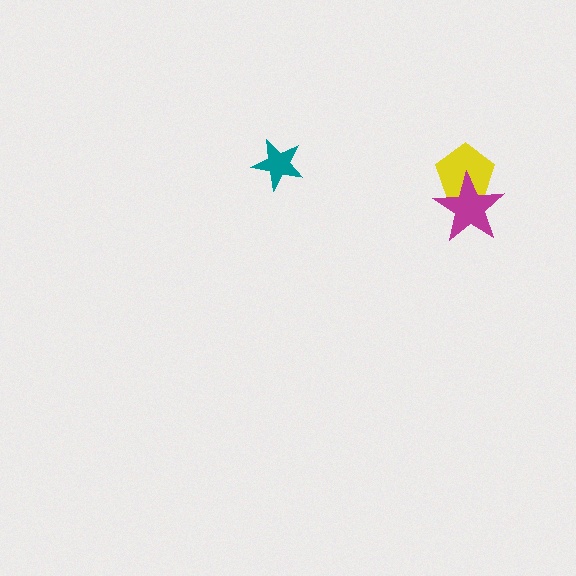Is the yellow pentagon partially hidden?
Yes, it is partially covered by another shape.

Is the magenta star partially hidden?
No, no other shape covers it.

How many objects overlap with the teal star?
0 objects overlap with the teal star.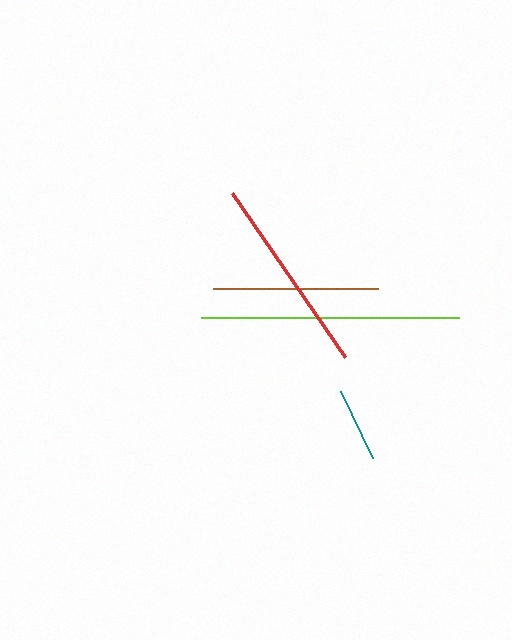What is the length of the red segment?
The red segment is approximately 199 pixels long.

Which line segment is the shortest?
The teal line is the shortest at approximately 75 pixels.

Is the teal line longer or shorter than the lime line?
The lime line is longer than the teal line.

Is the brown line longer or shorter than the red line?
The red line is longer than the brown line.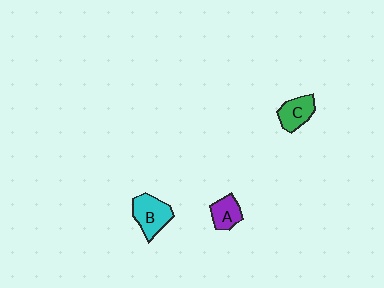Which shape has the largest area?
Shape B (cyan).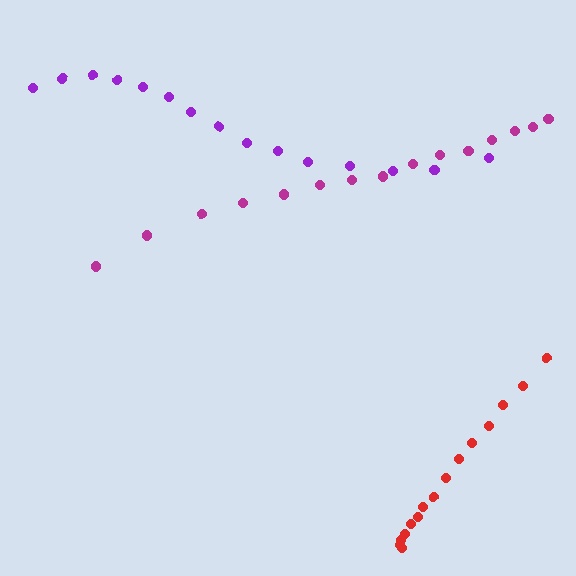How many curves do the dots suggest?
There are 3 distinct paths.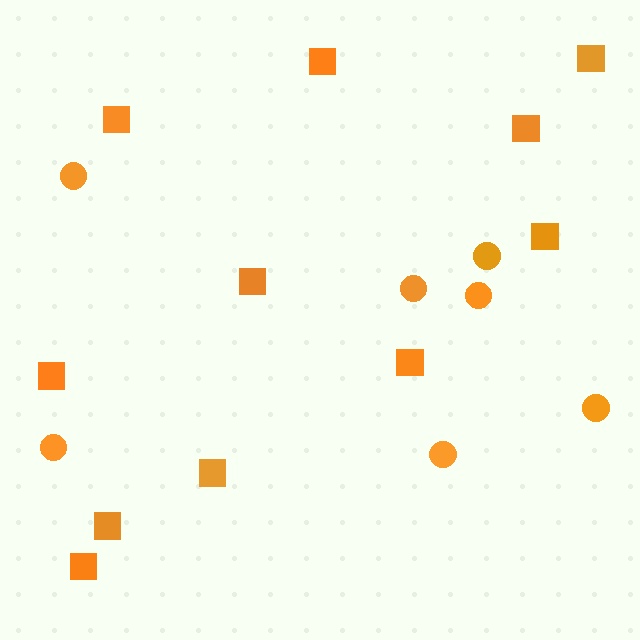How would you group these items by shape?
There are 2 groups: one group of circles (7) and one group of squares (11).